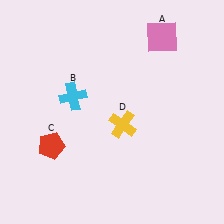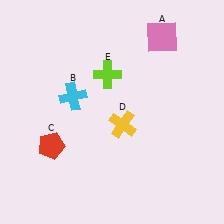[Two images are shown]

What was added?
A lime cross (E) was added in Image 2.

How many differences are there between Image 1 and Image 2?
There is 1 difference between the two images.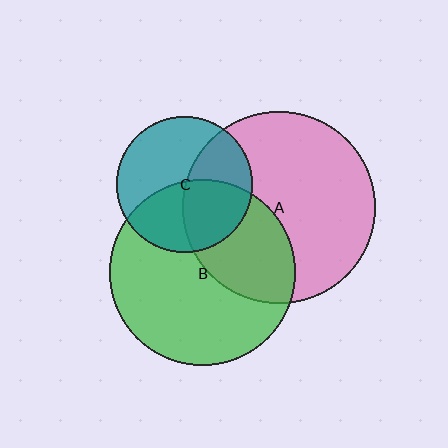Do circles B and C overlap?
Yes.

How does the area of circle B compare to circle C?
Approximately 1.9 times.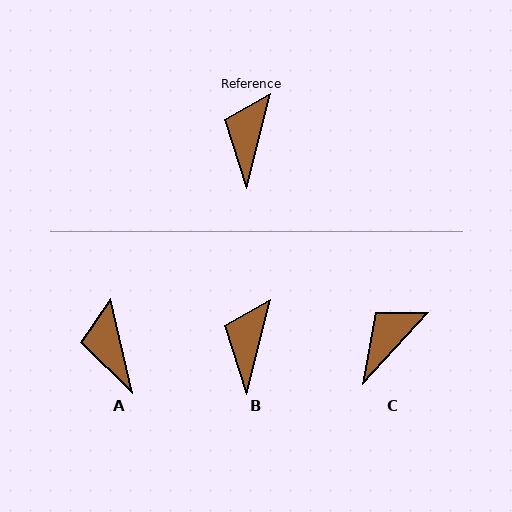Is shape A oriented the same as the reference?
No, it is off by about 28 degrees.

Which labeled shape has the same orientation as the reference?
B.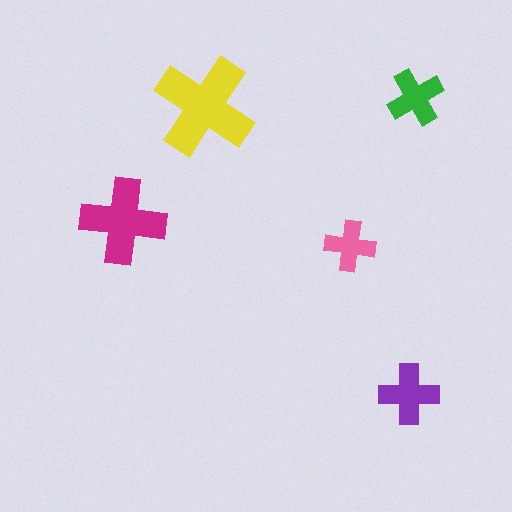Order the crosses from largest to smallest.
the yellow one, the magenta one, the purple one, the green one, the pink one.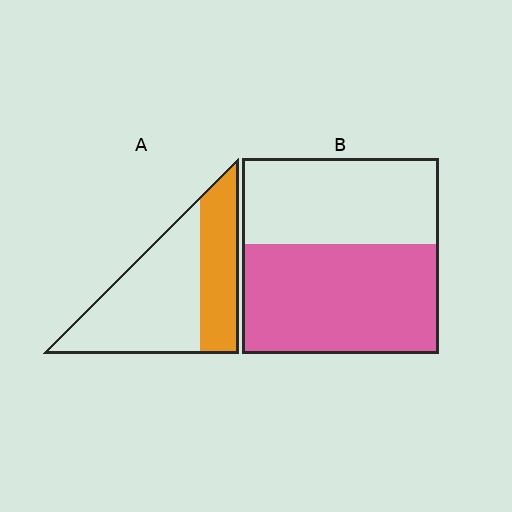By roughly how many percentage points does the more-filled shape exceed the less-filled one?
By roughly 20 percentage points (B over A).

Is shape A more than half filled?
No.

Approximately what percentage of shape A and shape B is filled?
A is approximately 35% and B is approximately 55%.